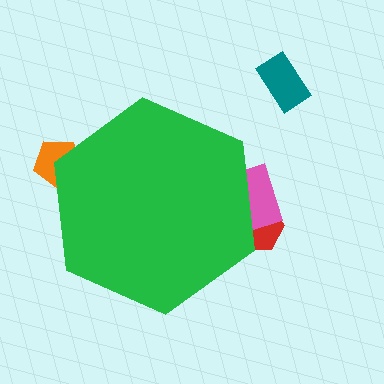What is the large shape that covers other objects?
A green hexagon.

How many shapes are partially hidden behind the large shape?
3 shapes are partially hidden.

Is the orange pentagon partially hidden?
Yes, the orange pentagon is partially hidden behind the green hexagon.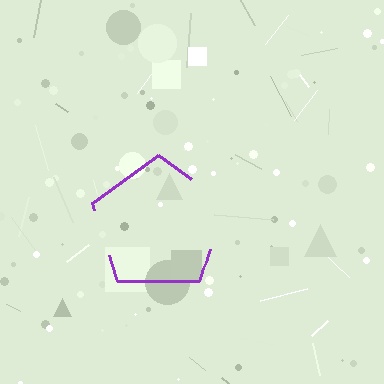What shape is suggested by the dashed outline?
The dashed outline suggests a pentagon.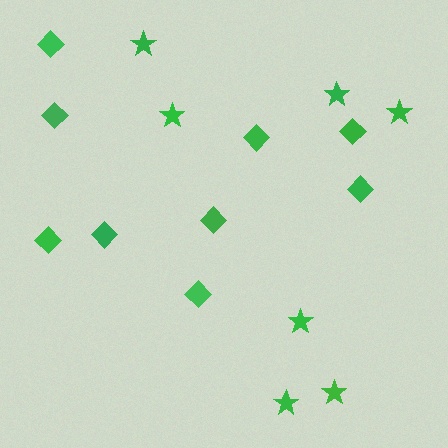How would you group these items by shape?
There are 2 groups: one group of diamonds (9) and one group of stars (7).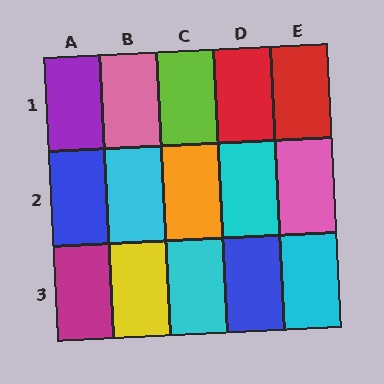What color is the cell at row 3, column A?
Magenta.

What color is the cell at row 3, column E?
Cyan.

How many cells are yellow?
1 cell is yellow.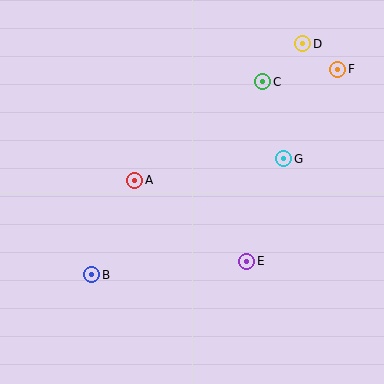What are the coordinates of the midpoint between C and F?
The midpoint between C and F is at (300, 75).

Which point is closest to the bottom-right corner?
Point E is closest to the bottom-right corner.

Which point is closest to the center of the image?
Point A at (135, 180) is closest to the center.